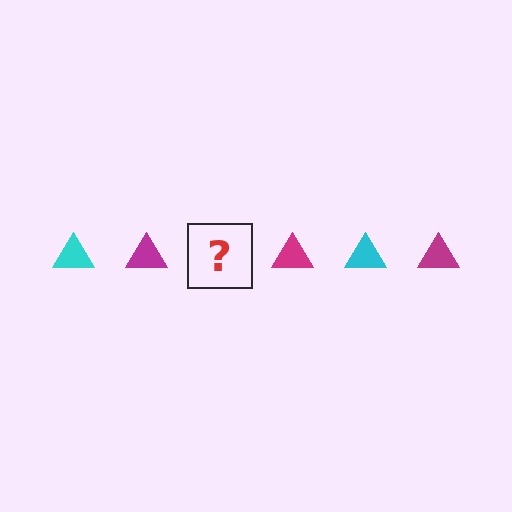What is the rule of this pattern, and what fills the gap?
The rule is that the pattern cycles through cyan, magenta triangles. The gap should be filled with a cyan triangle.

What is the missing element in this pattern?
The missing element is a cyan triangle.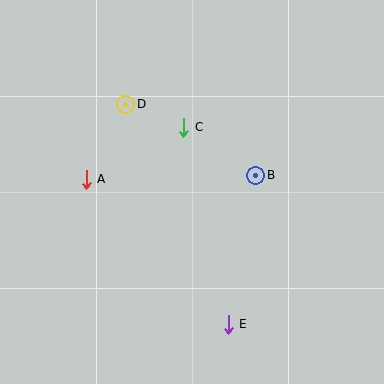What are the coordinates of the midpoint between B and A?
The midpoint between B and A is at (171, 177).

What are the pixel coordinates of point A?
Point A is at (86, 179).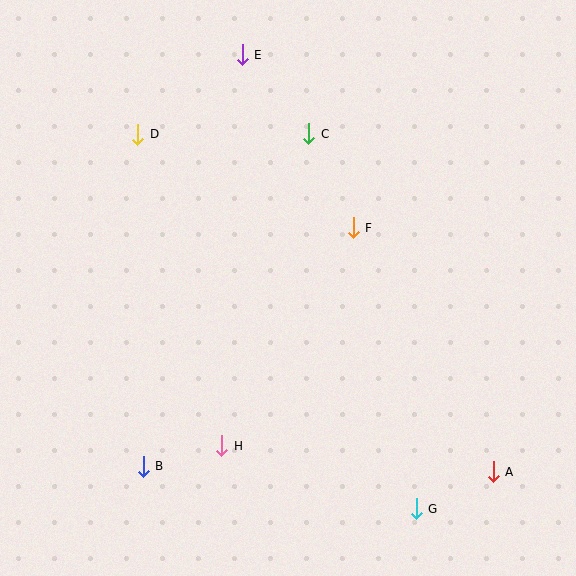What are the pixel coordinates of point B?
Point B is at (143, 466).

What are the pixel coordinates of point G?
Point G is at (416, 509).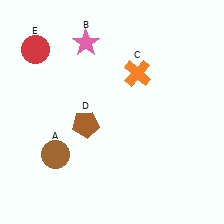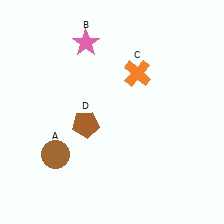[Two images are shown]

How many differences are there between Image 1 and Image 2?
There is 1 difference between the two images.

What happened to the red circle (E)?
The red circle (E) was removed in Image 2. It was in the top-left area of Image 1.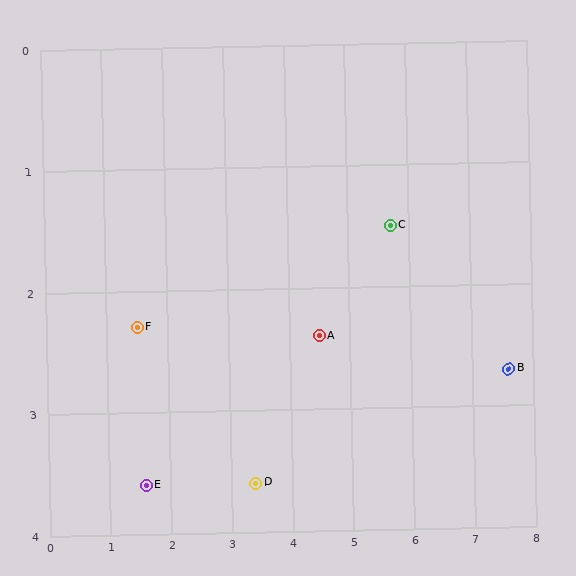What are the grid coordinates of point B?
Point B is at approximately (7.6, 2.7).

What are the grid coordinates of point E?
Point E is at approximately (1.6, 3.6).